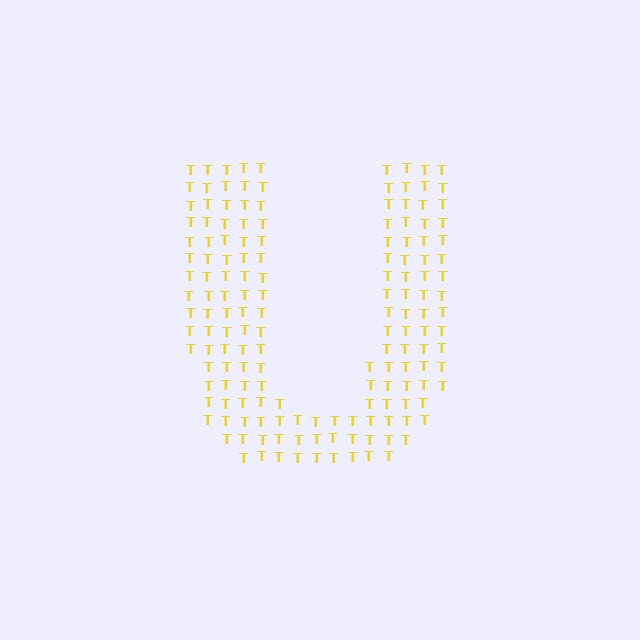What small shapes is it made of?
It is made of small letter T's.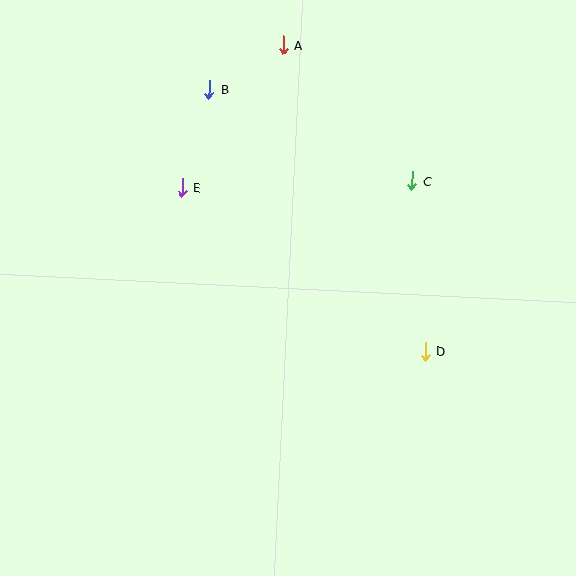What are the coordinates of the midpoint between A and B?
The midpoint between A and B is at (246, 67).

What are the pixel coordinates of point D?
Point D is at (425, 351).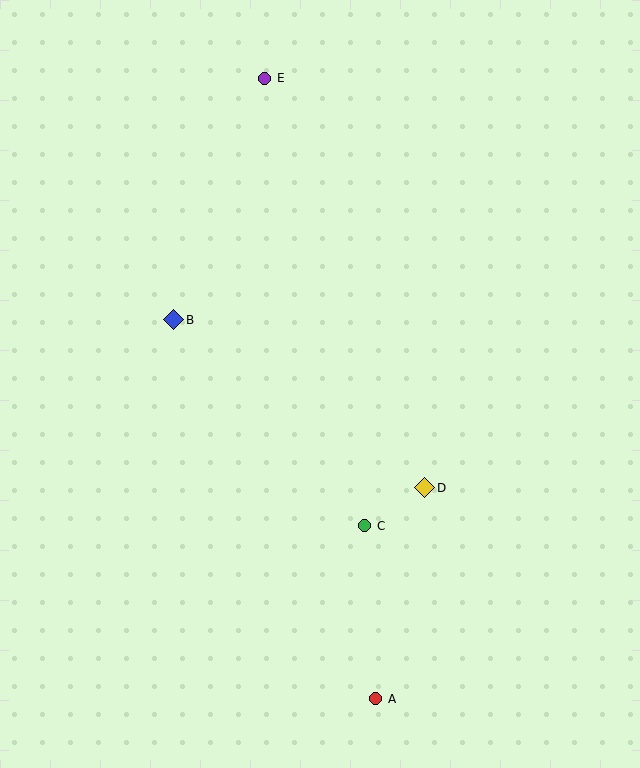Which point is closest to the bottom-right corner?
Point A is closest to the bottom-right corner.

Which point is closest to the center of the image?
Point D at (425, 488) is closest to the center.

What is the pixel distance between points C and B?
The distance between C and B is 281 pixels.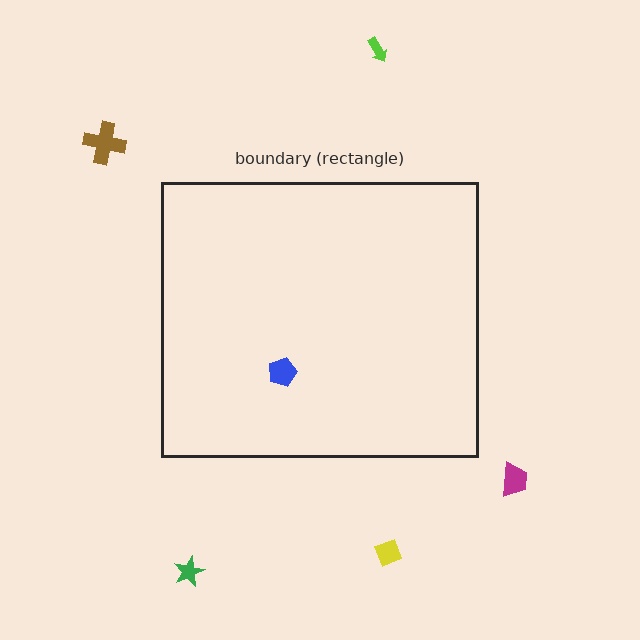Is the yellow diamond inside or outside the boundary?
Outside.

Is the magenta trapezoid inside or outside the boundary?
Outside.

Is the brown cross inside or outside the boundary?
Outside.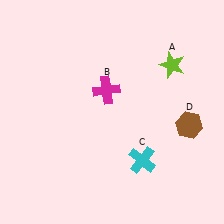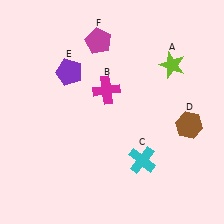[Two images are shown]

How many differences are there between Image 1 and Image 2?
There are 2 differences between the two images.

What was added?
A purple pentagon (E), a magenta pentagon (F) were added in Image 2.